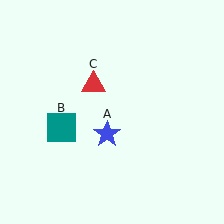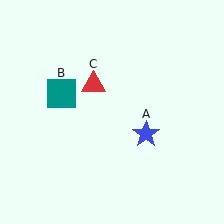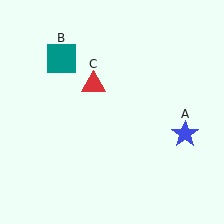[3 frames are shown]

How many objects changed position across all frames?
2 objects changed position: blue star (object A), teal square (object B).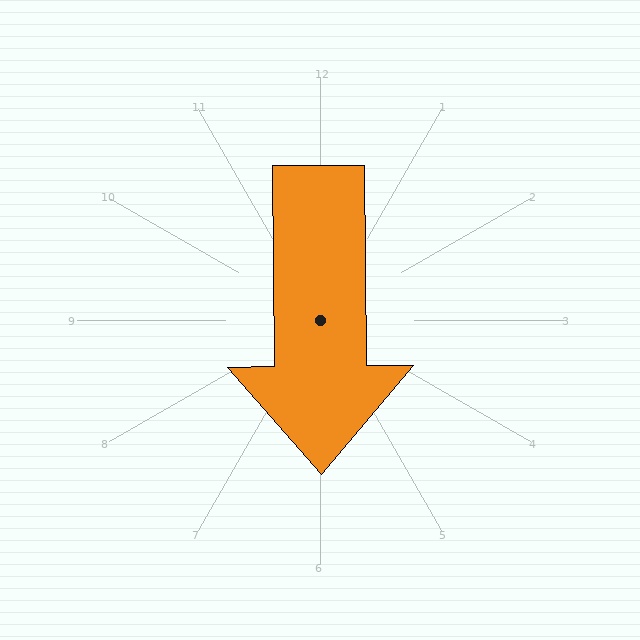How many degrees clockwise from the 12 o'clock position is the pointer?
Approximately 179 degrees.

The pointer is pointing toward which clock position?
Roughly 6 o'clock.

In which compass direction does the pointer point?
South.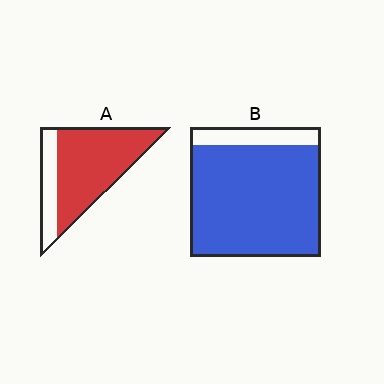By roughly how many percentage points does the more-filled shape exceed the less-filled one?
By roughly 10 percentage points (B over A).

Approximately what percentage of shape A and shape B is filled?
A is approximately 75% and B is approximately 85%.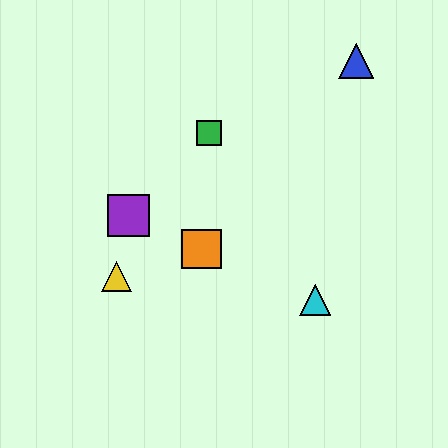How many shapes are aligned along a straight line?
4 shapes (the red square, the purple square, the orange square, the cyan triangle) are aligned along a straight line.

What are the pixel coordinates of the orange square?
The orange square is at (201, 249).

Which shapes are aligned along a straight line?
The red square, the purple square, the orange square, the cyan triangle are aligned along a straight line.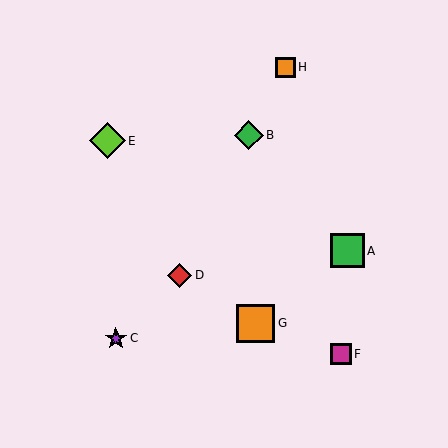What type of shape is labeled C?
Shape C is a purple star.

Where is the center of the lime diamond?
The center of the lime diamond is at (107, 141).